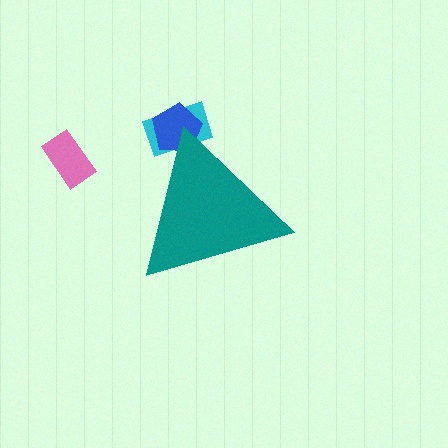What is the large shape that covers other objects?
A teal triangle.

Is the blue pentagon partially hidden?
Yes, the blue pentagon is partially hidden behind the teal triangle.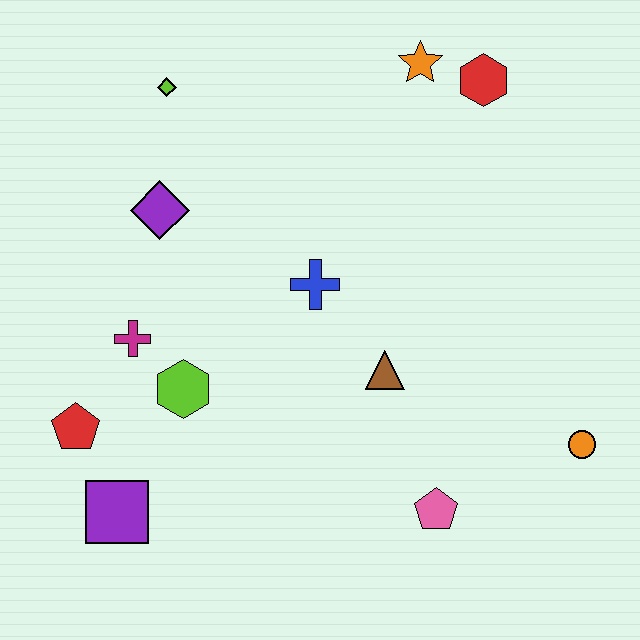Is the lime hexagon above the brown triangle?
No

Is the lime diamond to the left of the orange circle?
Yes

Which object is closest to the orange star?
The red hexagon is closest to the orange star.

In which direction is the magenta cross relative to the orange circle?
The magenta cross is to the left of the orange circle.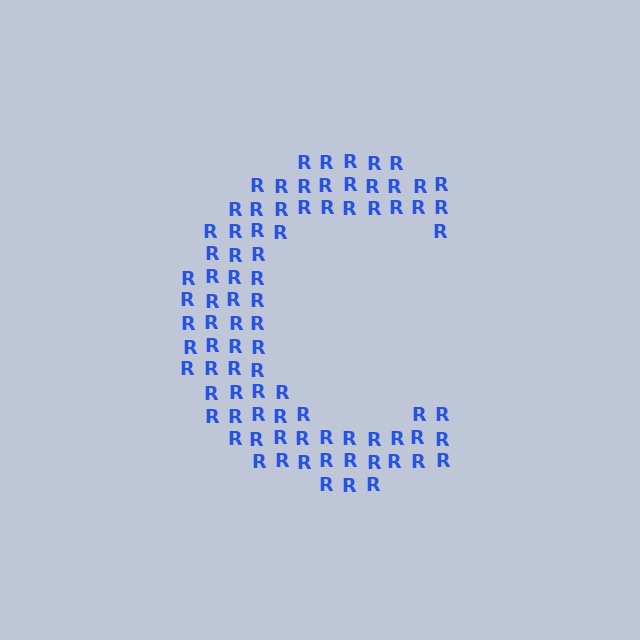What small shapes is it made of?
It is made of small letter R's.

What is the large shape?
The large shape is the letter C.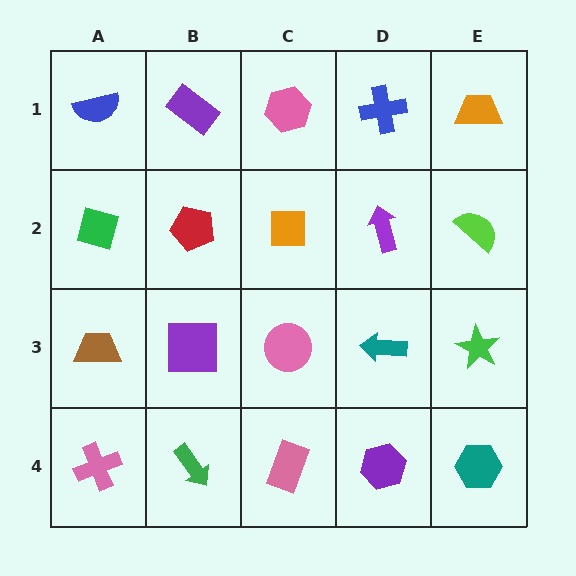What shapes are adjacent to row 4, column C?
A pink circle (row 3, column C), a green arrow (row 4, column B), a purple hexagon (row 4, column D).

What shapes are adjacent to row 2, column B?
A purple rectangle (row 1, column B), a purple square (row 3, column B), a green square (row 2, column A), an orange square (row 2, column C).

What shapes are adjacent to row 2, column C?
A pink hexagon (row 1, column C), a pink circle (row 3, column C), a red pentagon (row 2, column B), a purple arrow (row 2, column D).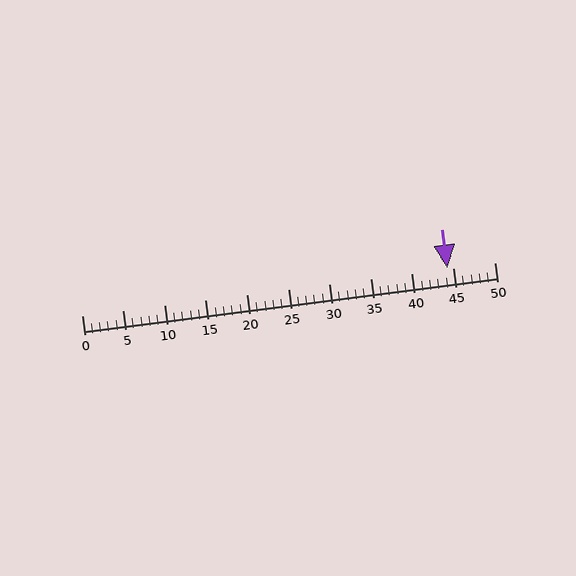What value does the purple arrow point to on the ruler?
The purple arrow points to approximately 44.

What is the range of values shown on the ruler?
The ruler shows values from 0 to 50.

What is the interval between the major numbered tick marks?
The major tick marks are spaced 5 units apart.